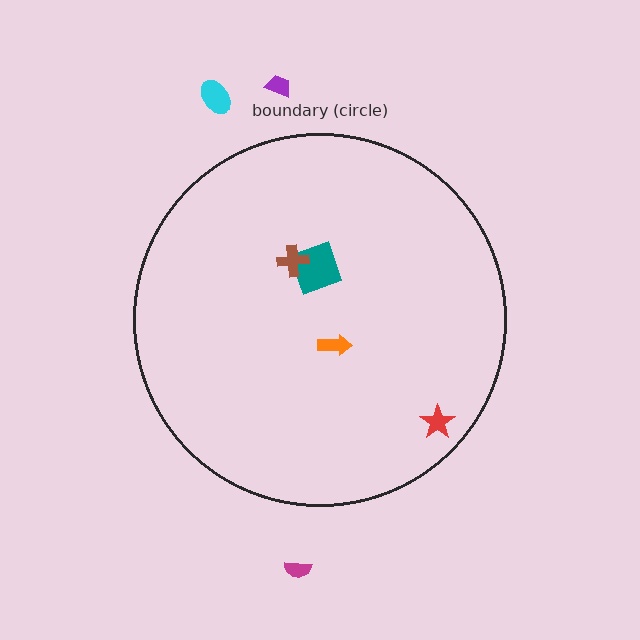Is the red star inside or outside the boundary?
Inside.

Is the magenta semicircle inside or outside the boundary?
Outside.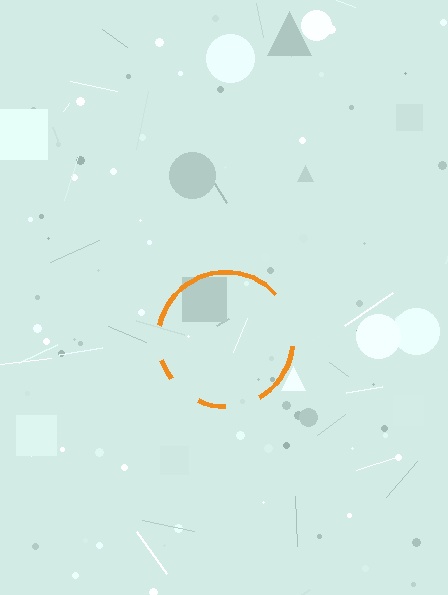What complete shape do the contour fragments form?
The contour fragments form a circle.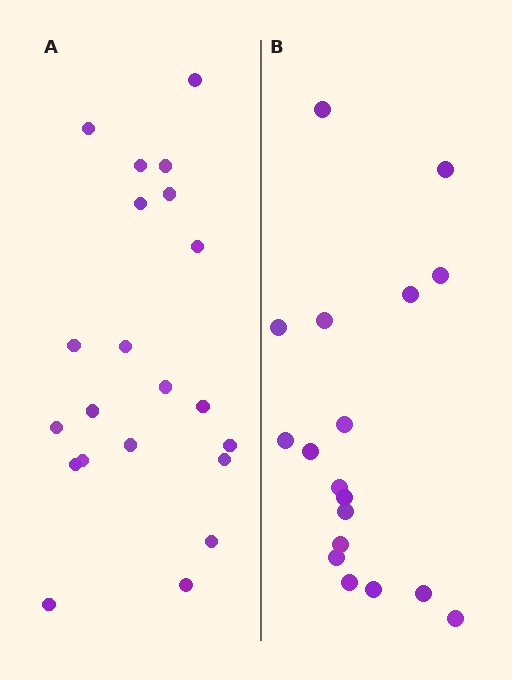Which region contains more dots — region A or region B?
Region A (the left region) has more dots.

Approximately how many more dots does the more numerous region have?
Region A has just a few more — roughly 2 or 3 more dots than region B.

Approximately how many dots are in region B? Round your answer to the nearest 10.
About 20 dots. (The exact count is 18, which rounds to 20.)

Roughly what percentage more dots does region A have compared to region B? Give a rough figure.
About 15% more.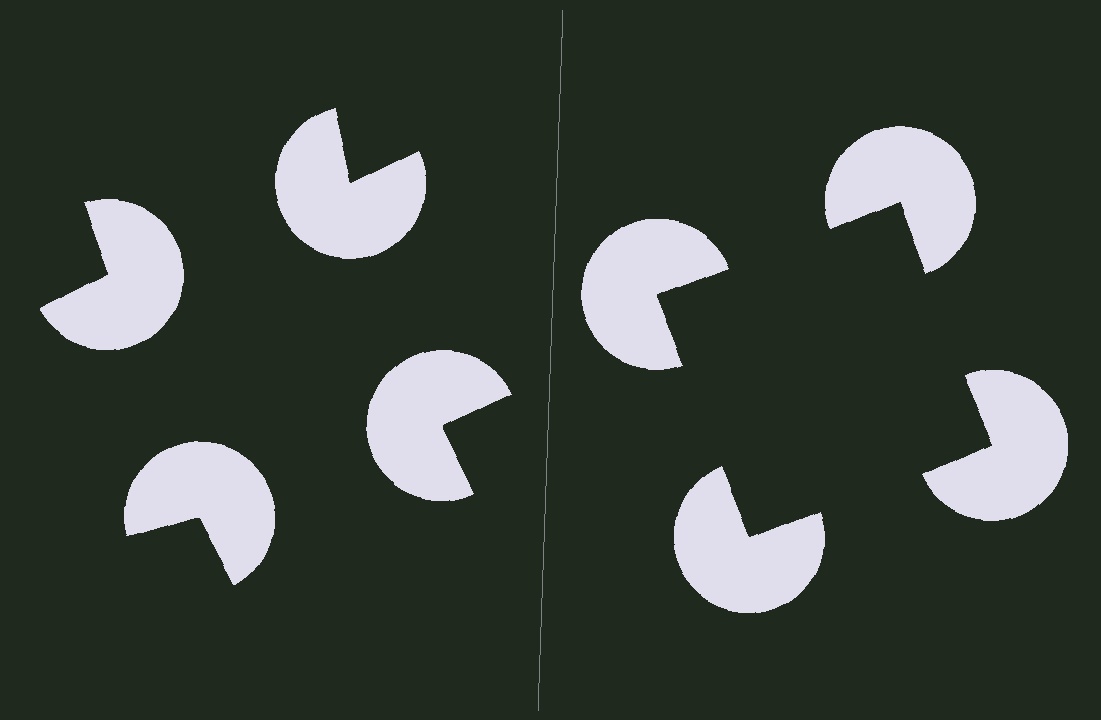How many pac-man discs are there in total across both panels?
8 — 4 on each side.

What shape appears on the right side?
An illusory square.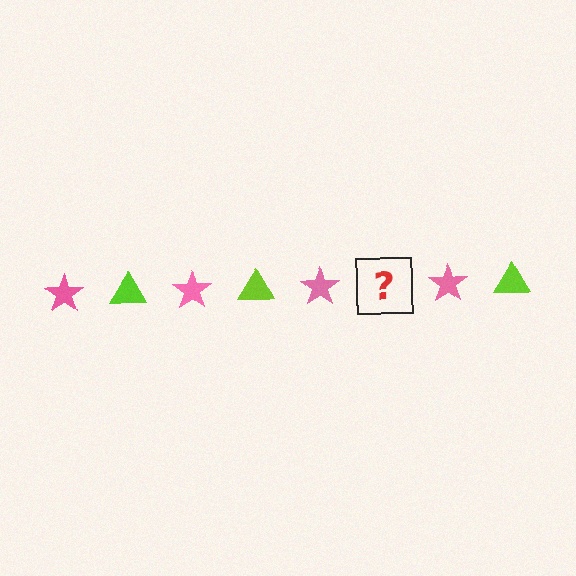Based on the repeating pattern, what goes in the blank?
The blank should be a lime triangle.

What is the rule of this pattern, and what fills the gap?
The rule is that the pattern alternates between pink star and lime triangle. The gap should be filled with a lime triangle.